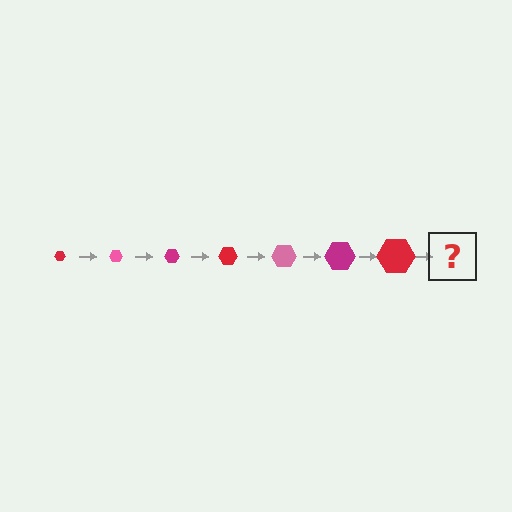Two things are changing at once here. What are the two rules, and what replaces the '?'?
The two rules are that the hexagon grows larger each step and the color cycles through red, pink, and magenta. The '?' should be a pink hexagon, larger than the previous one.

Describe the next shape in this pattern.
It should be a pink hexagon, larger than the previous one.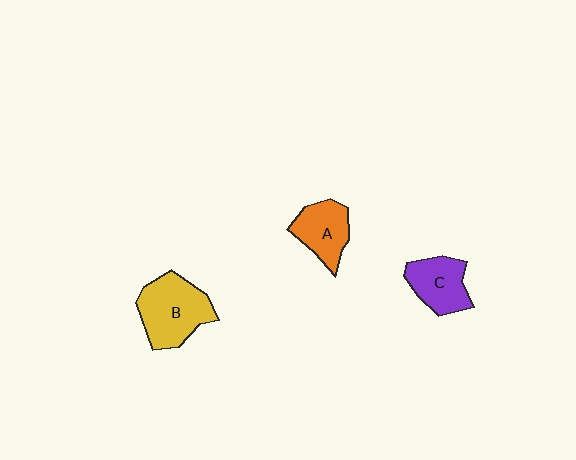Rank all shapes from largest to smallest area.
From largest to smallest: B (yellow), C (purple), A (orange).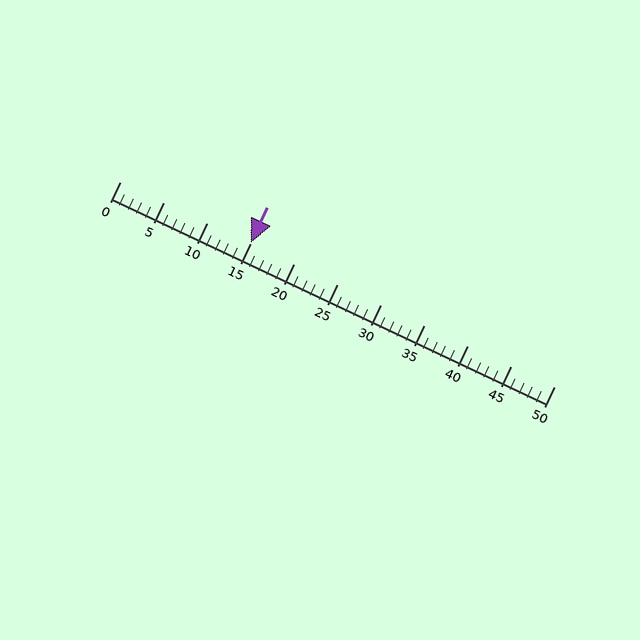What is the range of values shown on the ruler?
The ruler shows values from 0 to 50.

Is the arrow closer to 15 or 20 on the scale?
The arrow is closer to 15.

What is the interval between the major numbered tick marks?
The major tick marks are spaced 5 units apart.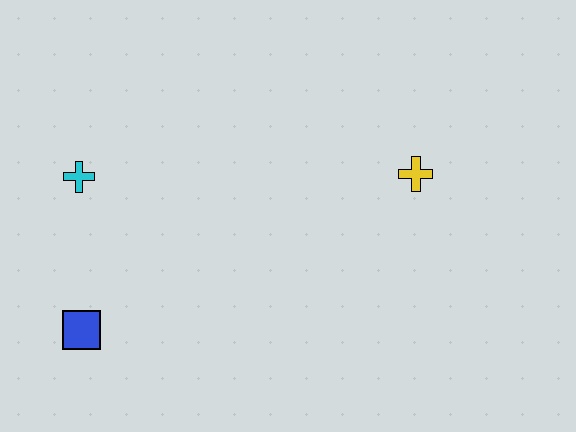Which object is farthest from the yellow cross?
The blue square is farthest from the yellow cross.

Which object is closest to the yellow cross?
The cyan cross is closest to the yellow cross.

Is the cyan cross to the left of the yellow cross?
Yes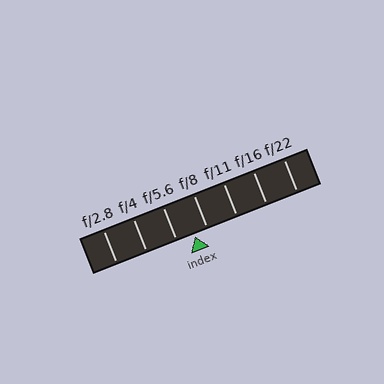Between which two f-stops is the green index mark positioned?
The index mark is between f/5.6 and f/8.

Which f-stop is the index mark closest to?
The index mark is closest to f/8.